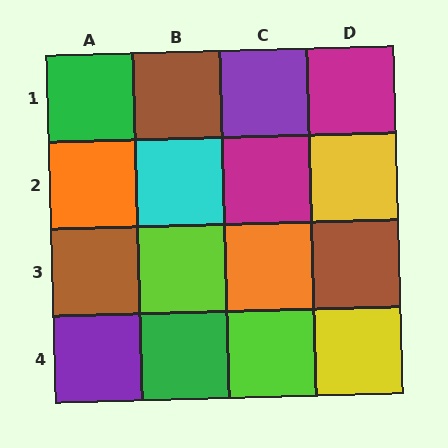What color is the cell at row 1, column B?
Brown.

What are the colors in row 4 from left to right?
Purple, green, lime, yellow.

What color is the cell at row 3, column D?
Brown.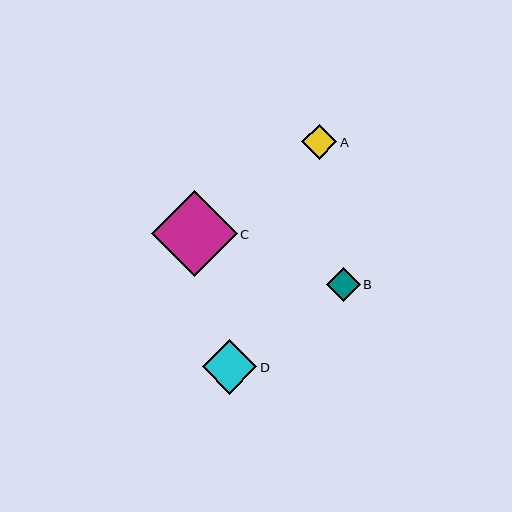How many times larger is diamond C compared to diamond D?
Diamond C is approximately 1.6 times the size of diamond D.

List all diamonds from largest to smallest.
From largest to smallest: C, D, A, B.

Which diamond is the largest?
Diamond C is the largest with a size of approximately 86 pixels.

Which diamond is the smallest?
Diamond B is the smallest with a size of approximately 34 pixels.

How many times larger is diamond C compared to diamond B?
Diamond C is approximately 2.5 times the size of diamond B.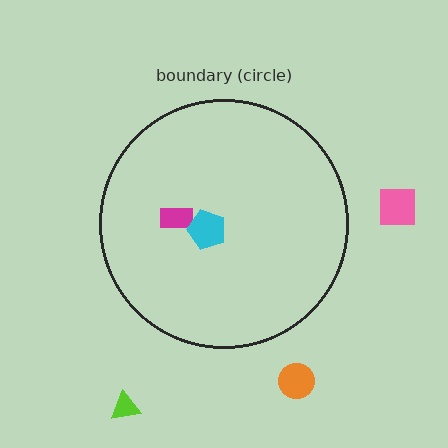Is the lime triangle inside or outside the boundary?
Outside.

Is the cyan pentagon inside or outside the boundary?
Inside.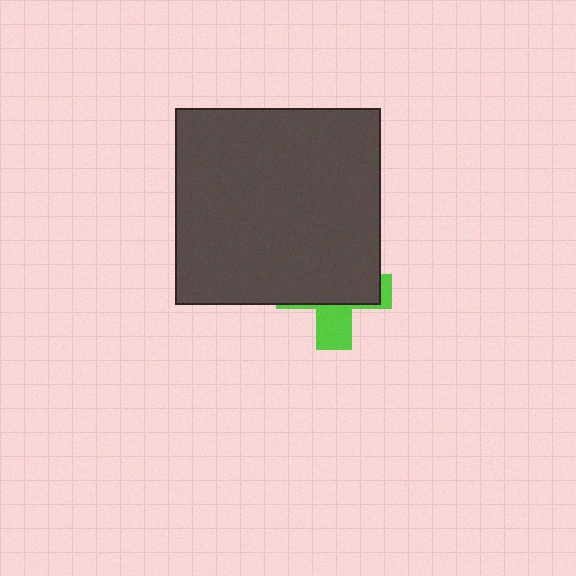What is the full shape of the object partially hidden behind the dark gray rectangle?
The partially hidden object is a lime cross.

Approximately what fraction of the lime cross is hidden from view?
Roughly 68% of the lime cross is hidden behind the dark gray rectangle.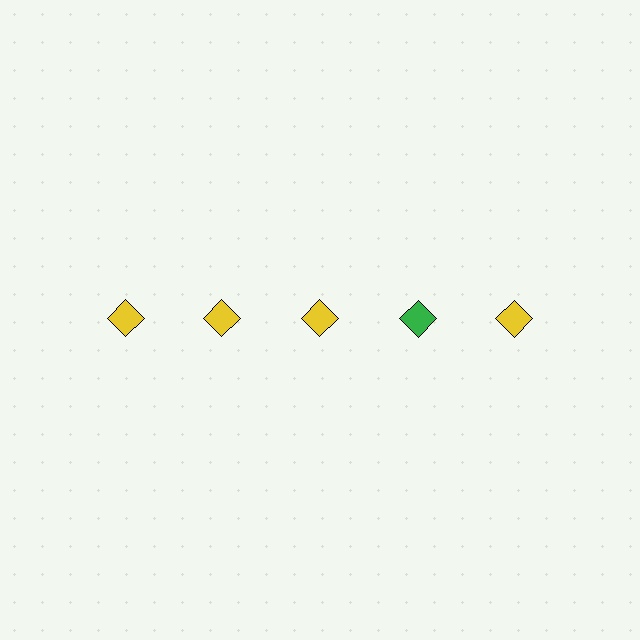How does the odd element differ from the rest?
It has a different color: green instead of yellow.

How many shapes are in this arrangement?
There are 5 shapes arranged in a grid pattern.